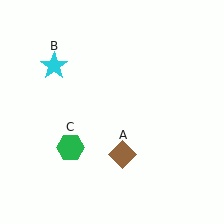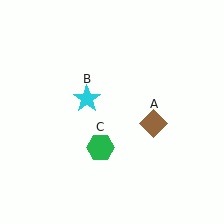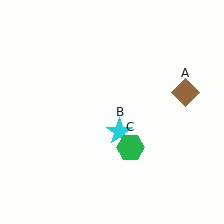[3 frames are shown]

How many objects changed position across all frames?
3 objects changed position: brown diamond (object A), cyan star (object B), green hexagon (object C).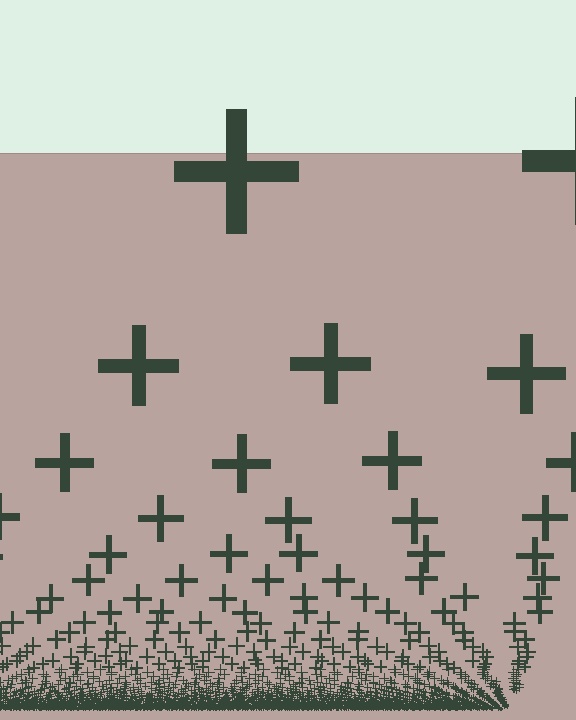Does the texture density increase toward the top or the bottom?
Density increases toward the bottom.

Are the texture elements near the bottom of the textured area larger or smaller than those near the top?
Smaller. The gradient is inverted — elements near the bottom are smaller and denser.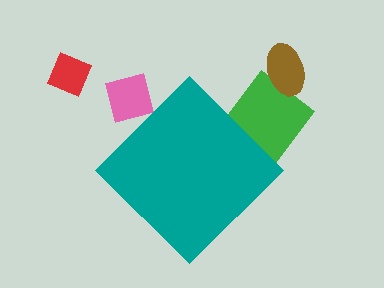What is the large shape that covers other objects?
A teal diamond.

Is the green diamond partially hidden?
Yes, the green diamond is partially hidden behind the teal diamond.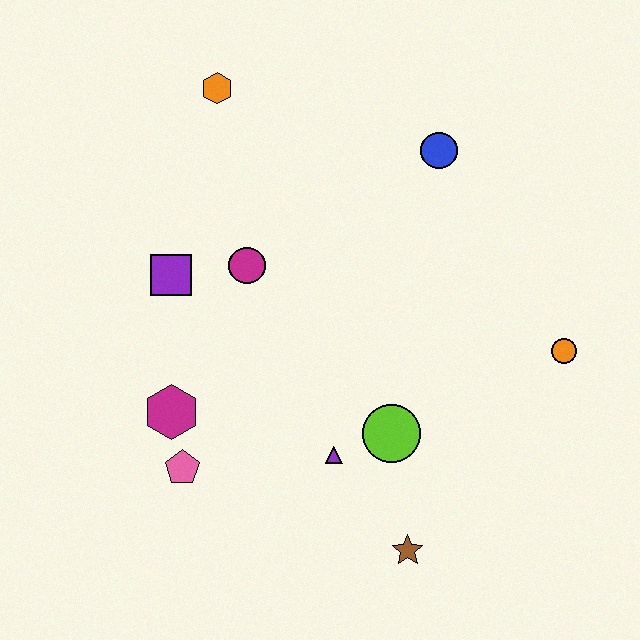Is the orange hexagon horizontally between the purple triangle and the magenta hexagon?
Yes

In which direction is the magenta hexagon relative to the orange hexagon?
The magenta hexagon is below the orange hexagon.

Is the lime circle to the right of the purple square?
Yes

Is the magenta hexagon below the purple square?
Yes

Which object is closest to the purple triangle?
The lime circle is closest to the purple triangle.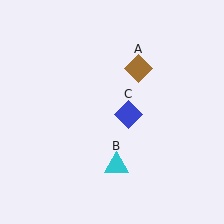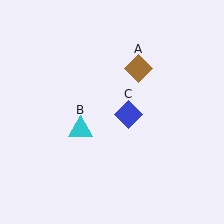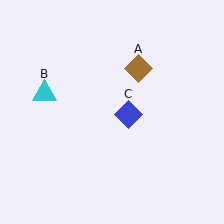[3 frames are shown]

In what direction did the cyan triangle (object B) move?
The cyan triangle (object B) moved up and to the left.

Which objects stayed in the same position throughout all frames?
Brown diamond (object A) and blue diamond (object C) remained stationary.